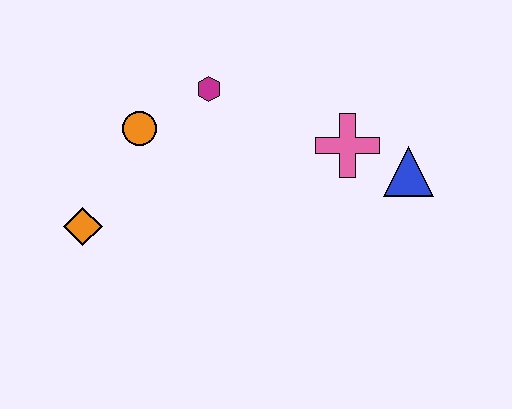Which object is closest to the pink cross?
The blue triangle is closest to the pink cross.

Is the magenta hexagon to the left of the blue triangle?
Yes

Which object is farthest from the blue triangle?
The orange diamond is farthest from the blue triangle.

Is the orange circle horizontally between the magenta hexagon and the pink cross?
No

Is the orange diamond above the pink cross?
No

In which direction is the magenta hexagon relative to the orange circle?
The magenta hexagon is to the right of the orange circle.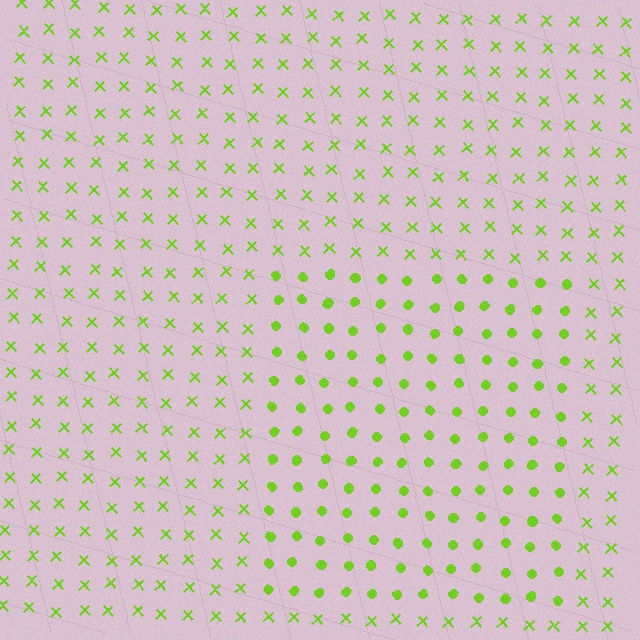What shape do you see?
I see a rectangle.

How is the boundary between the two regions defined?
The boundary is defined by a change in element shape: circles inside vs. X marks outside. All elements share the same color and spacing.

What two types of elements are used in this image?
The image uses circles inside the rectangle region and X marks outside it.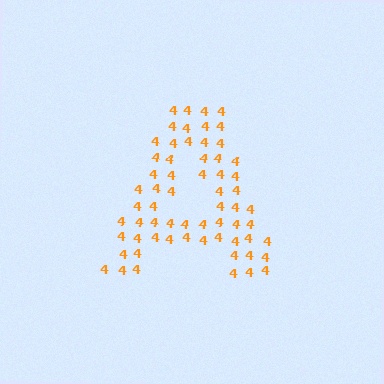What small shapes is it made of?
It is made of small digit 4's.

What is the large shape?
The large shape is the letter A.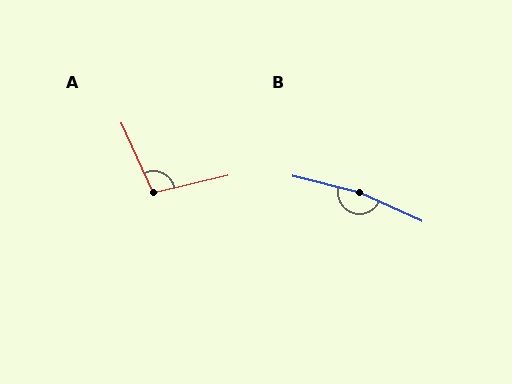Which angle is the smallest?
A, at approximately 101 degrees.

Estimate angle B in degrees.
Approximately 169 degrees.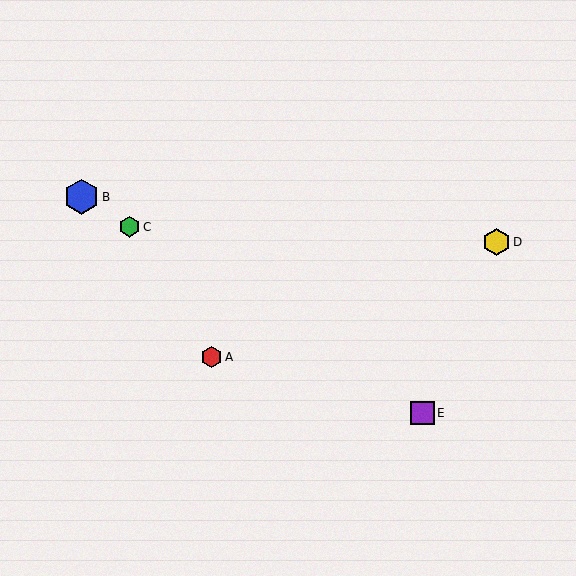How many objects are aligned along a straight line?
3 objects (B, C, E) are aligned along a straight line.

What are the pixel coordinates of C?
Object C is at (129, 227).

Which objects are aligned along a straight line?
Objects B, C, E are aligned along a straight line.